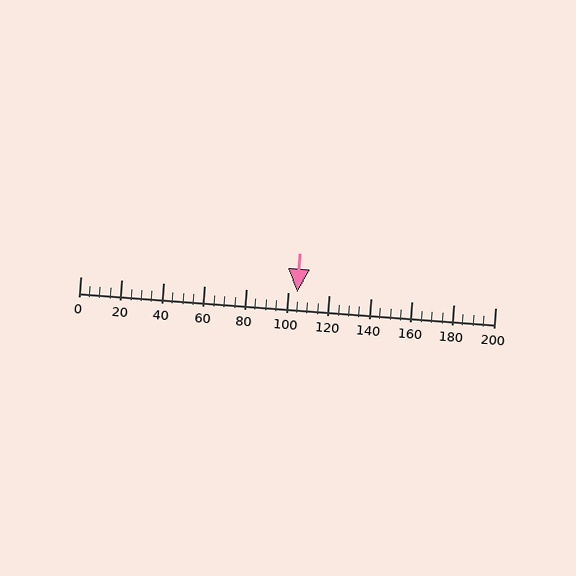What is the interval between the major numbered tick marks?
The major tick marks are spaced 20 units apart.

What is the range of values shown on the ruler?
The ruler shows values from 0 to 200.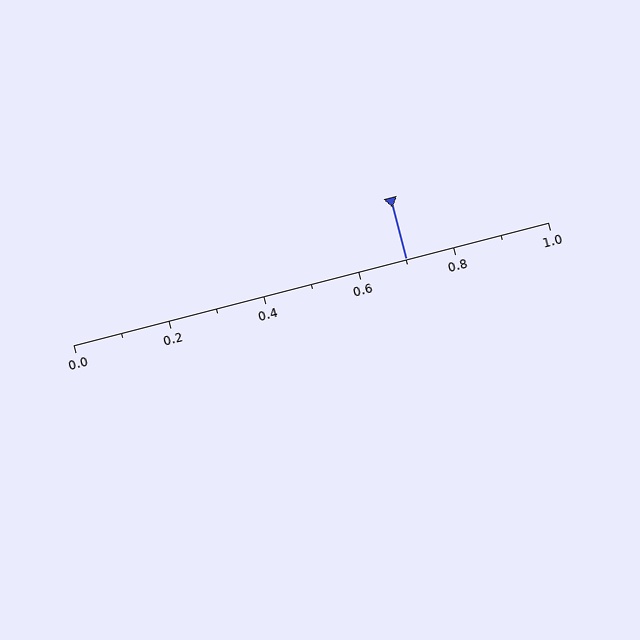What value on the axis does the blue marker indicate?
The marker indicates approximately 0.7.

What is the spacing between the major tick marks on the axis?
The major ticks are spaced 0.2 apart.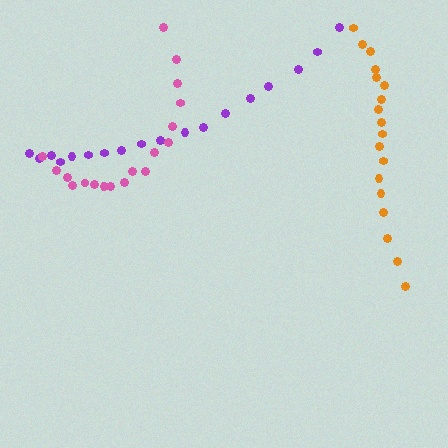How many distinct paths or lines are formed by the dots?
There are 3 distinct paths.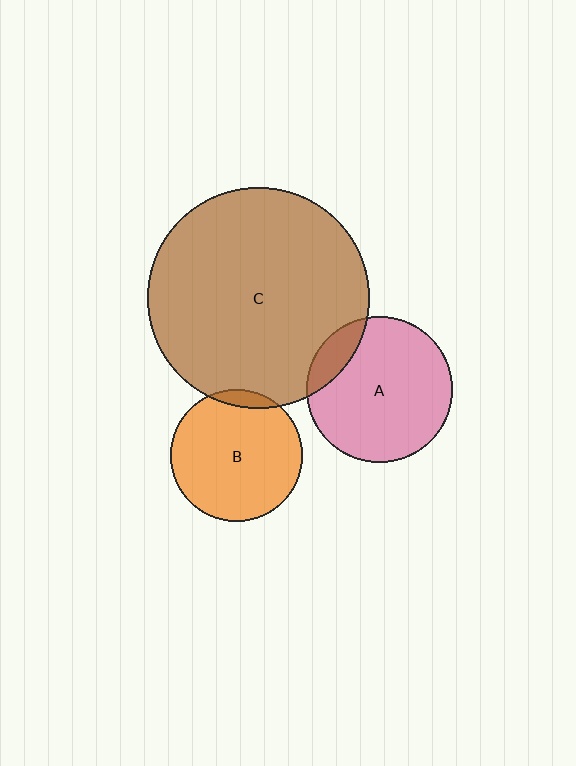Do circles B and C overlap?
Yes.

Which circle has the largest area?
Circle C (brown).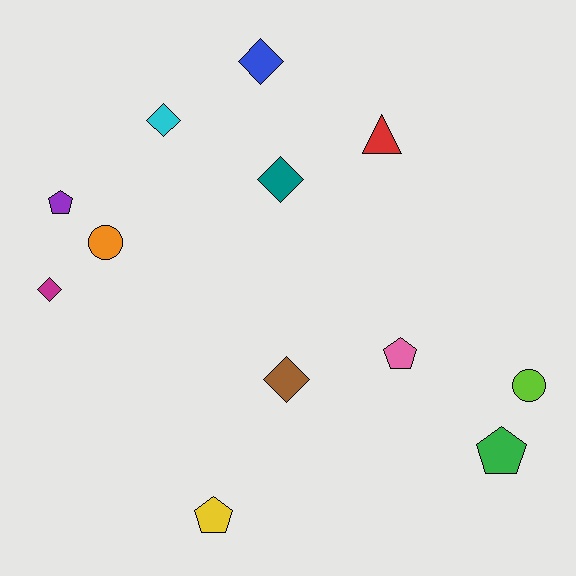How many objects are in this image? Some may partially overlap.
There are 12 objects.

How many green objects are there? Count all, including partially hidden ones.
There is 1 green object.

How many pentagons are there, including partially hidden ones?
There are 4 pentagons.